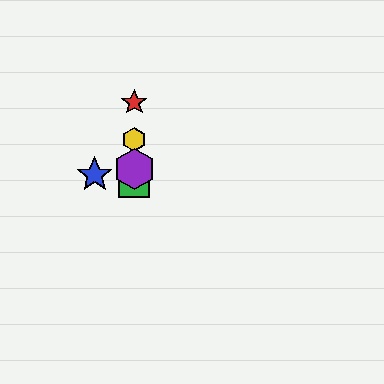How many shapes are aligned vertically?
4 shapes (the red star, the green square, the yellow hexagon, the purple hexagon) are aligned vertically.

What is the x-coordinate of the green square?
The green square is at x≈134.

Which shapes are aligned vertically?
The red star, the green square, the yellow hexagon, the purple hexagon are aligned vertically.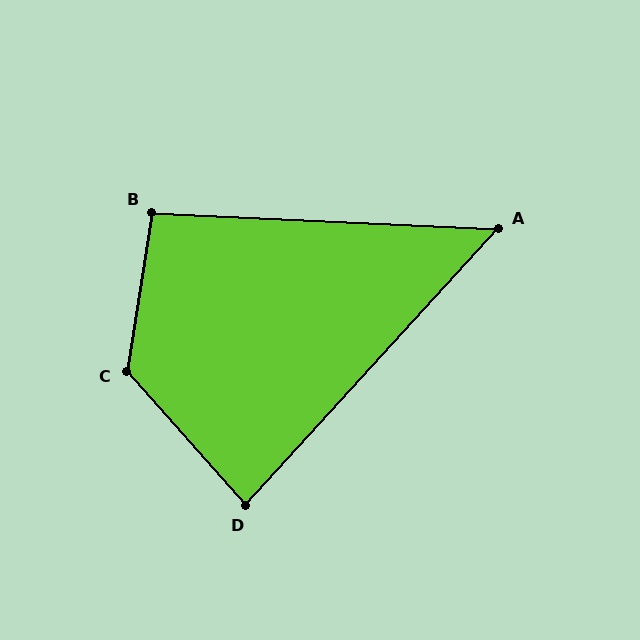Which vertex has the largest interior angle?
C, at approximately 130 degrees.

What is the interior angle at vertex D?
Approximately 84 degrees (acute).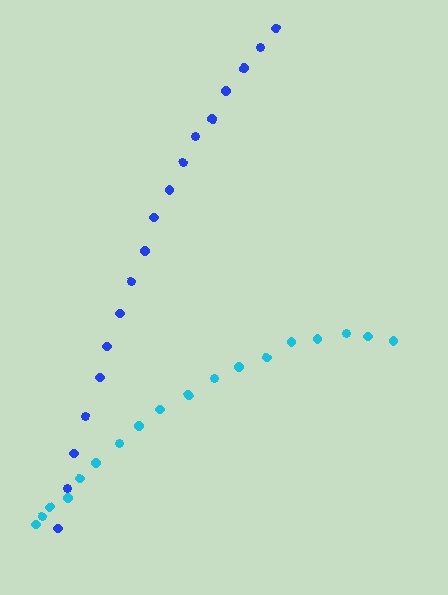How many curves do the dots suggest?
There are 2 distinct paths.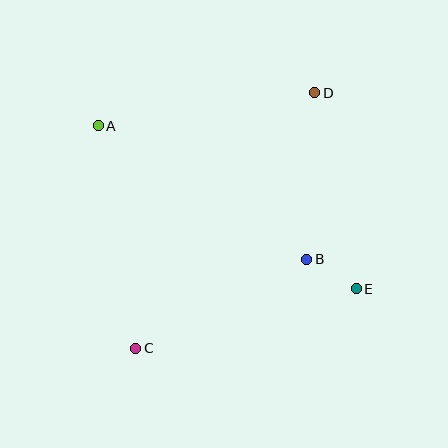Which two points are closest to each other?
Points B and E are closest to each other.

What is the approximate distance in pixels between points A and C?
The distance between A and C is approximately 226 pixels.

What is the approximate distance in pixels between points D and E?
The distance between D and E is approximately 201 pixels.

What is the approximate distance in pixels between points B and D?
The distance between B and D is approximately 167 pixels.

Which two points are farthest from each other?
Points C and D are farthest from each other.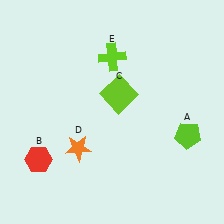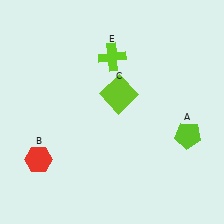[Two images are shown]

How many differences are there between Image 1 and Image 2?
There is 1 difference between the two images.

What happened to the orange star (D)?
The orange star (D) was removed in Image 2. It was in the bottom-left area of Image 1.